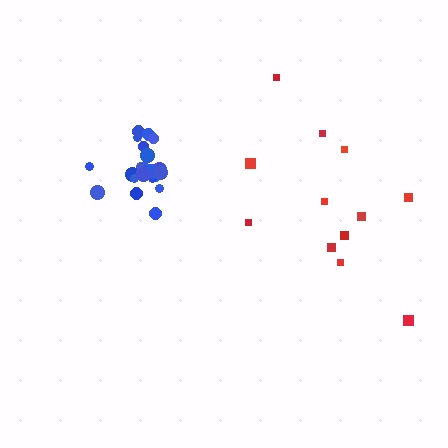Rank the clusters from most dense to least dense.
blue, red.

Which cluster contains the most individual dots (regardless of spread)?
Blue (22).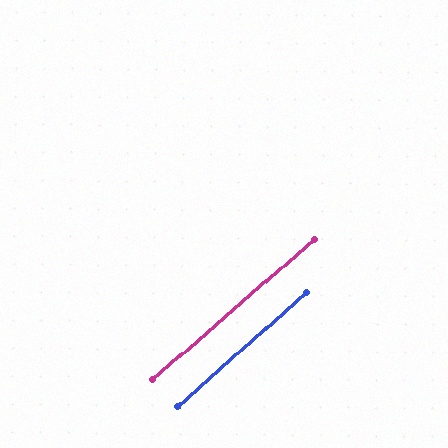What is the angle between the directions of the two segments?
Approximately 1 degree.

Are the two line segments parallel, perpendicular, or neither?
Parallel — their directions differ by only 0.9°.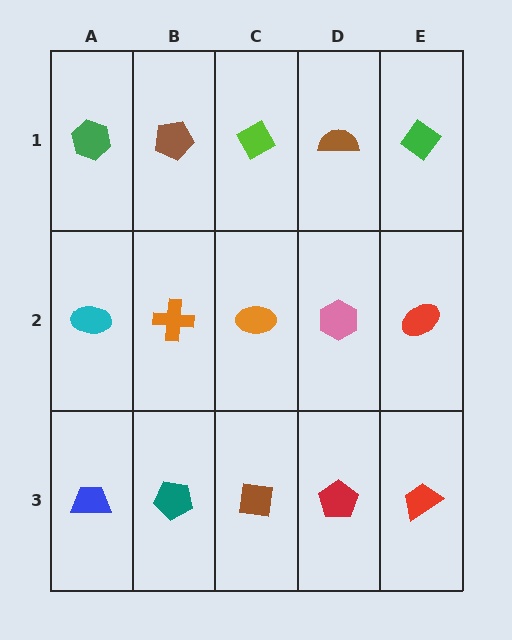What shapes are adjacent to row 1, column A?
A cyan ellipse (row 2, column A), a brown pentagon (row 1, column B).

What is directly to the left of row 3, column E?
A red pentagon.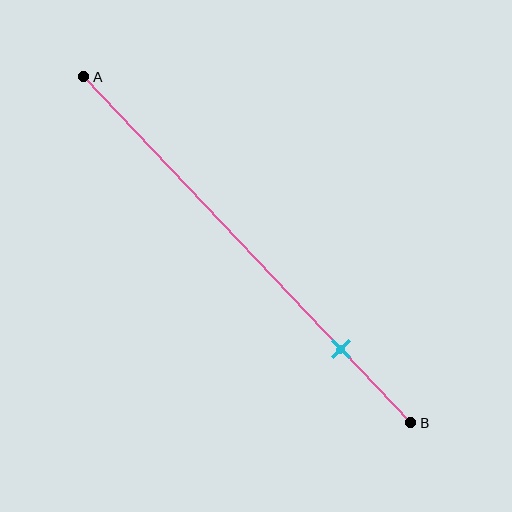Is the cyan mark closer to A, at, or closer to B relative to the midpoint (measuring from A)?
The cyan mark is closer to point B than the midpoint of segment AB.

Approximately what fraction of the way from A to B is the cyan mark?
The cyan mark is approximately 80% of the way from A to B.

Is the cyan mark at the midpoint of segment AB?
No, the mark is at about 80% from A, not at the 50% midpoint.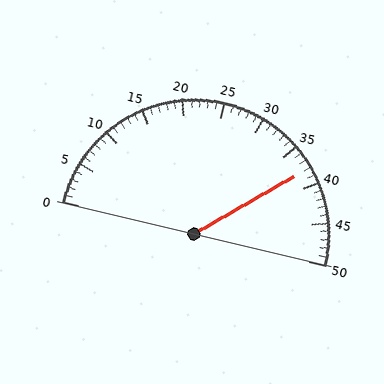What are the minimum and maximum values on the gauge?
The gauge ranges from 0 to 50.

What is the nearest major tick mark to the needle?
The nearest major tick mark is 40.